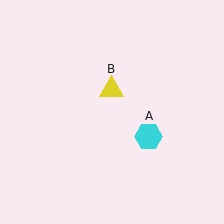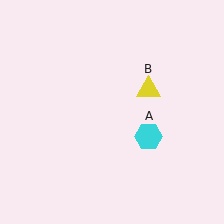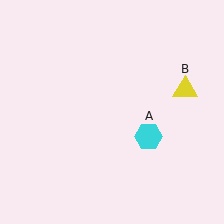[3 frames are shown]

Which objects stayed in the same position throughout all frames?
Cyan hexagon (object A) remained stationary.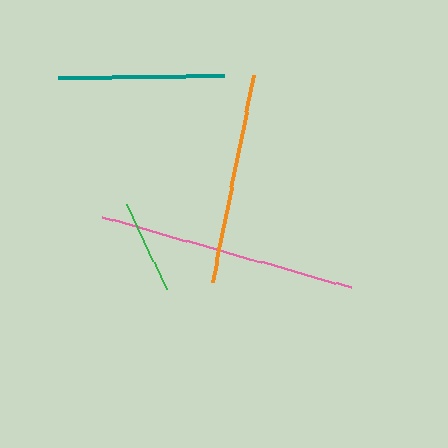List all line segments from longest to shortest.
From longest to shortest: pink, orange, teal, green.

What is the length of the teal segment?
The teal segment is approximately 166 pixels long.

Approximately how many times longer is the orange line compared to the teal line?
The orange line is approximately 1.3 times the length of the teal line.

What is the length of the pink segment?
The pink segment is approximately 258 pixels long.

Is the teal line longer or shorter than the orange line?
The orange line is longer than the teal line.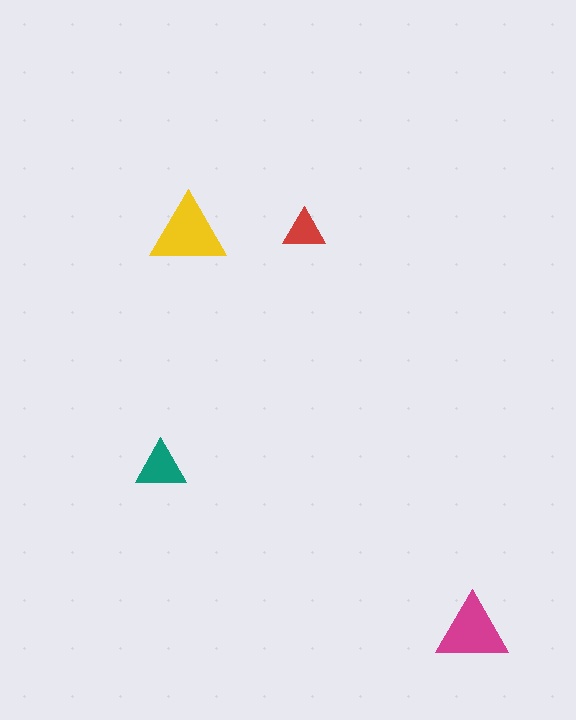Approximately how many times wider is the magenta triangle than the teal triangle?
About 1.5 times wider.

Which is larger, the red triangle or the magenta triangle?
The magenta one.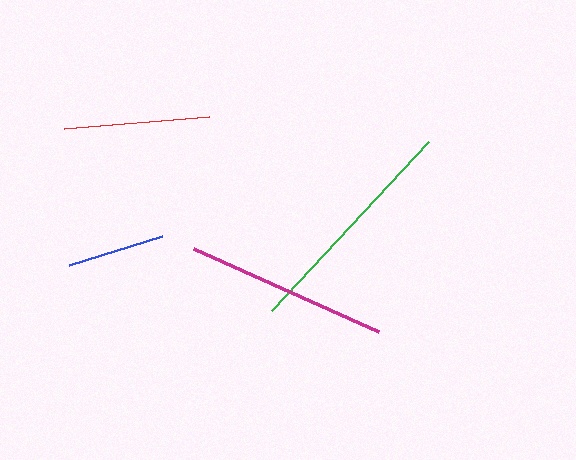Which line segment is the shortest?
The blue line is the shortest at approximately 97 pixels.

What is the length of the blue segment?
The blue segment is approximately 97 pixels long.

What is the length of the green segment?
The green segment is approximately 231 pixels long.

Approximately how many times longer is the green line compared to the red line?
The green line is approximately 1.6 times the length of the red line.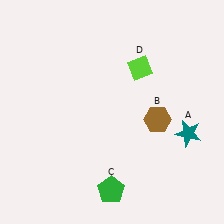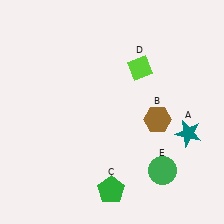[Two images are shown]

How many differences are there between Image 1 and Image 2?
There is 1 difference between the two images.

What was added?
A green circle (E) was added in Image 2.